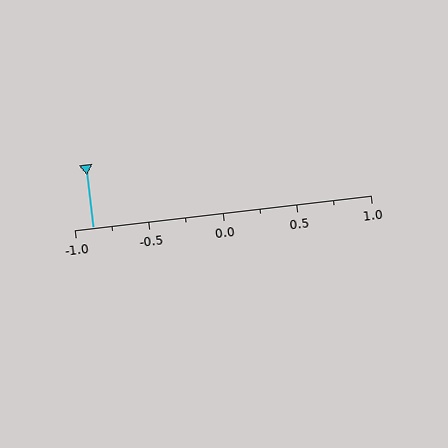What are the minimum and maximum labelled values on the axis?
The axis runs from -1.0 to 1.0.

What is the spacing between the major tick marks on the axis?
The major ticks are spaced 0.5 apart.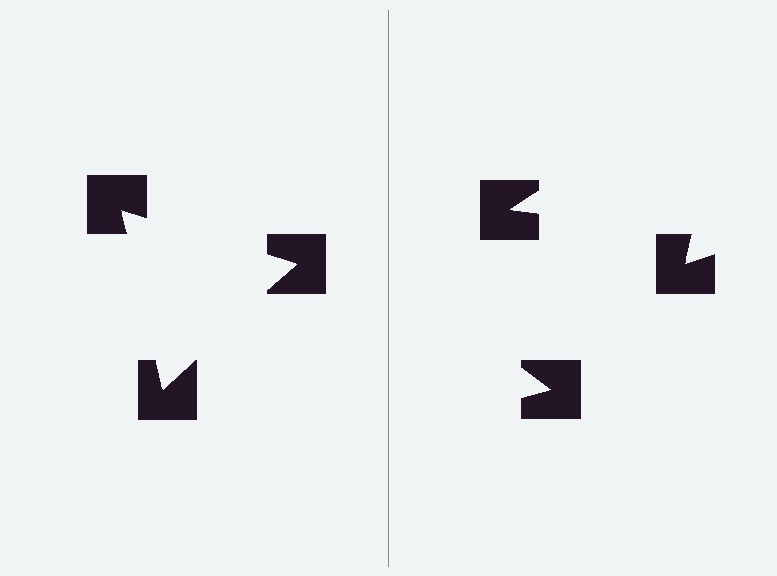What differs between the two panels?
The notched squares are positioned identically on both sides; only the wedge orientations differ. On the left they align to a triangle; on the right they are misaligned.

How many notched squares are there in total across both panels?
6 — 3 on each side.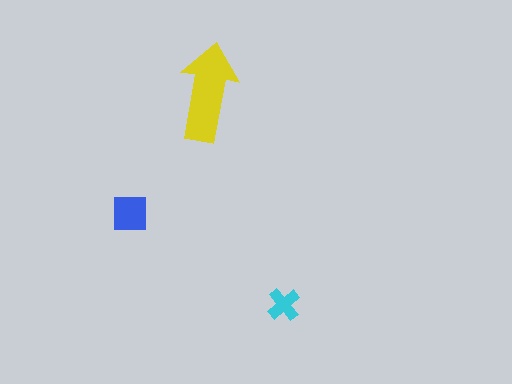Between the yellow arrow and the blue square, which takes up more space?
The yellow arrow.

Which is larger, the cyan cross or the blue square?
The blue square.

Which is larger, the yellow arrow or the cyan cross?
The yellow arrow.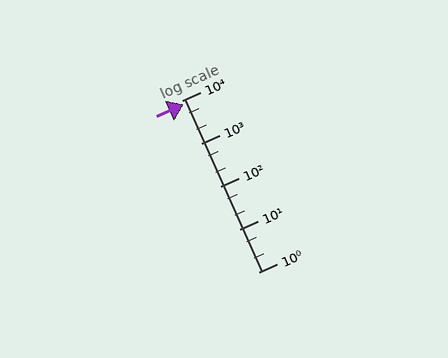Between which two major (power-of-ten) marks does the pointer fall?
The pointer is between 1000 and 10000.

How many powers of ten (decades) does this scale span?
The scale spans 4 decades, from 1 to 10000.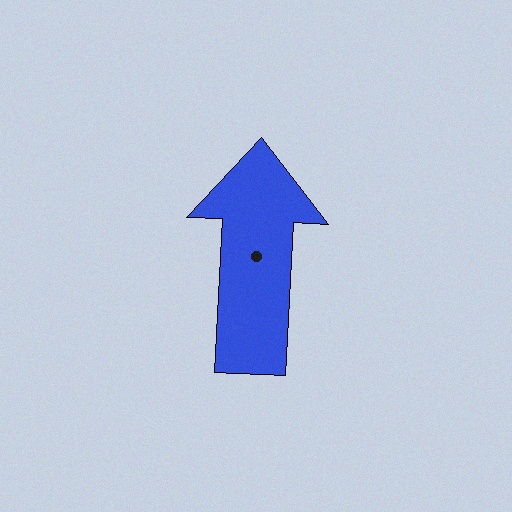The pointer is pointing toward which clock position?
Roughly 12 o'clock.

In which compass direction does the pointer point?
North.